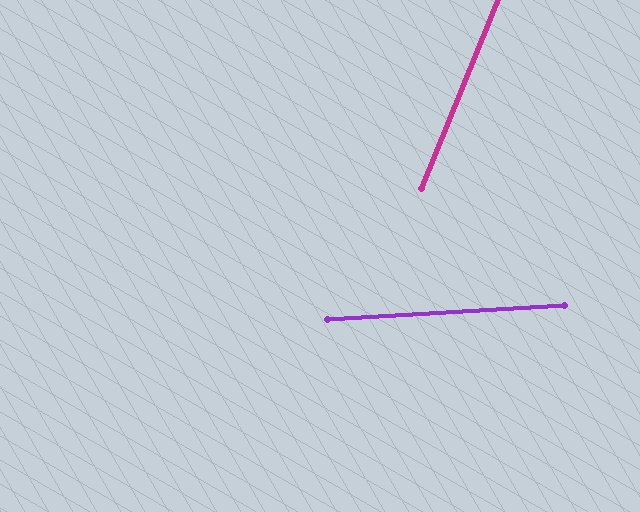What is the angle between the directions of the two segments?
Approximately 65 degrees.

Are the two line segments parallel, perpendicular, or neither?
Neither parallel nor perpendicular — they differ by about 65°.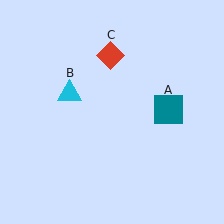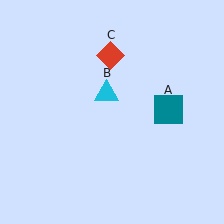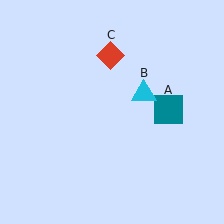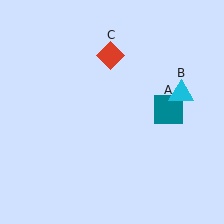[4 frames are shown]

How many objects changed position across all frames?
1 object changed position: cyan triangle (object B).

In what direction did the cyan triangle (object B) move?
The cyan triangle (object B) moved right.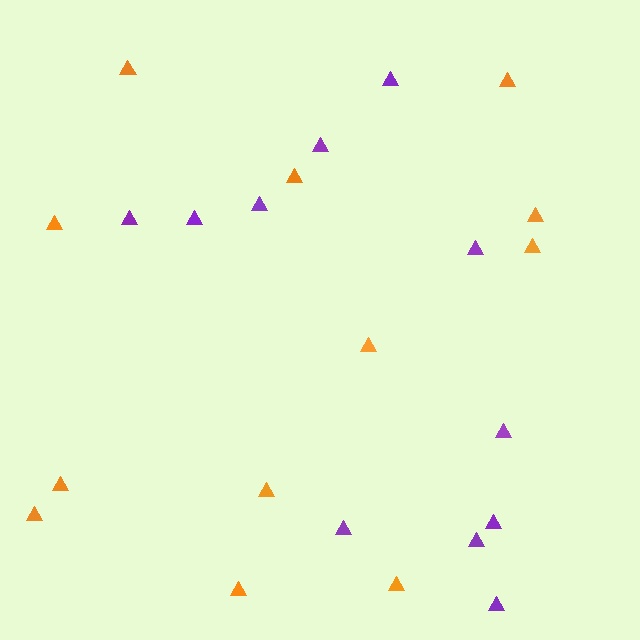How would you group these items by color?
There are 2 groups: one group of purple triangles (11) and one group of orange triangles (12).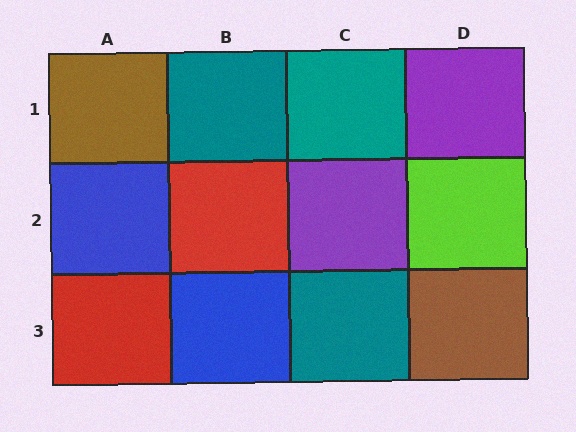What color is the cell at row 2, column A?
Blue.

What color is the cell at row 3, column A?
Red.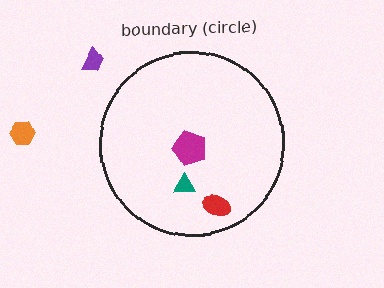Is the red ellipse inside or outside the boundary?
Inside.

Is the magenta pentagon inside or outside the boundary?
Inside.